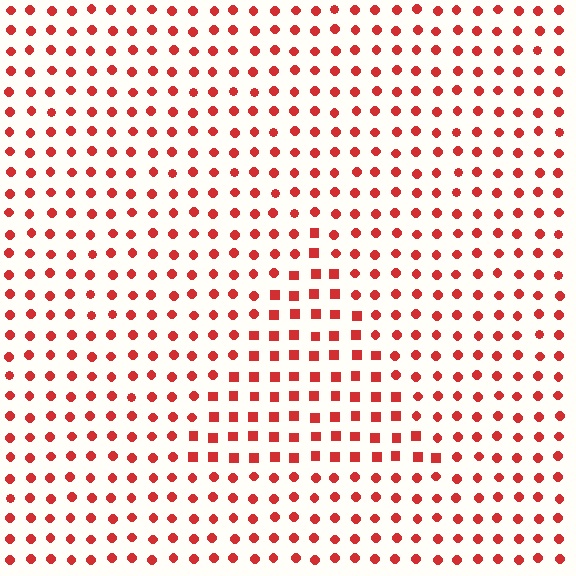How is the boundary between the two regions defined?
The boundary is defined by a change in element shape: squares inside vs. circles outside. All elements share the same color and spacing.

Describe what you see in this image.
The image is filled with small red elements arranged in a uniform grid. A triangle-shaped region contains squares, while the surrounding area contains circles. The boundary is defined purely by the change in element shape.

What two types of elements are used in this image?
The image uses squares inside the triangle region and circles outside it.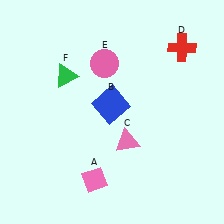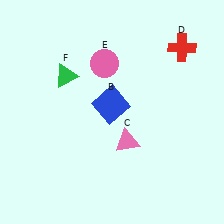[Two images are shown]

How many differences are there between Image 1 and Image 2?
There is 1 difference between the two images.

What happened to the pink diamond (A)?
The pink diamond (A) was removed in Image 2. It was in the bottom-left area of Image 1.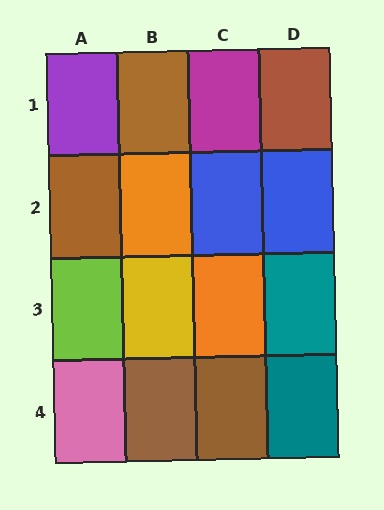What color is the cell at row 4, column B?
Brown.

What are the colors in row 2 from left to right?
Brown, orange, blue, blue.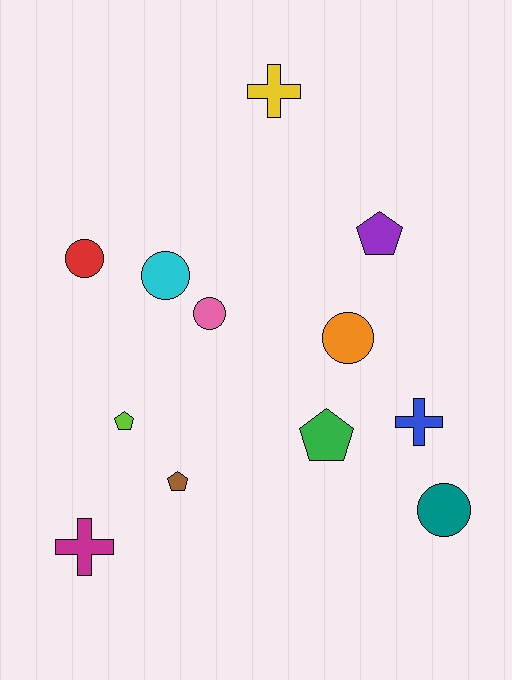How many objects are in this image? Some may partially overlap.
There are 12 objects.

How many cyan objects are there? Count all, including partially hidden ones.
There is 1 cyan object.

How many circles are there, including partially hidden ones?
There are 5 circles.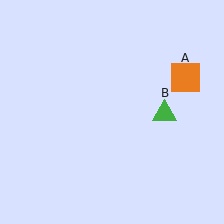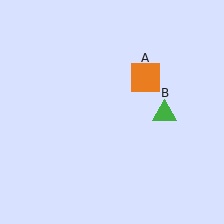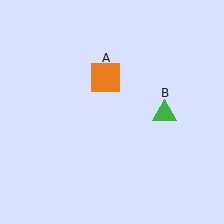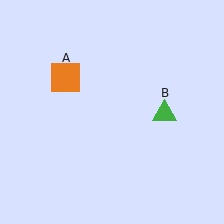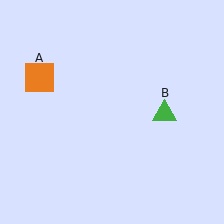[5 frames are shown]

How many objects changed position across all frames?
1 object changed position: orange square (object A).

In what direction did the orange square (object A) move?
The orange square (object A) moved left.